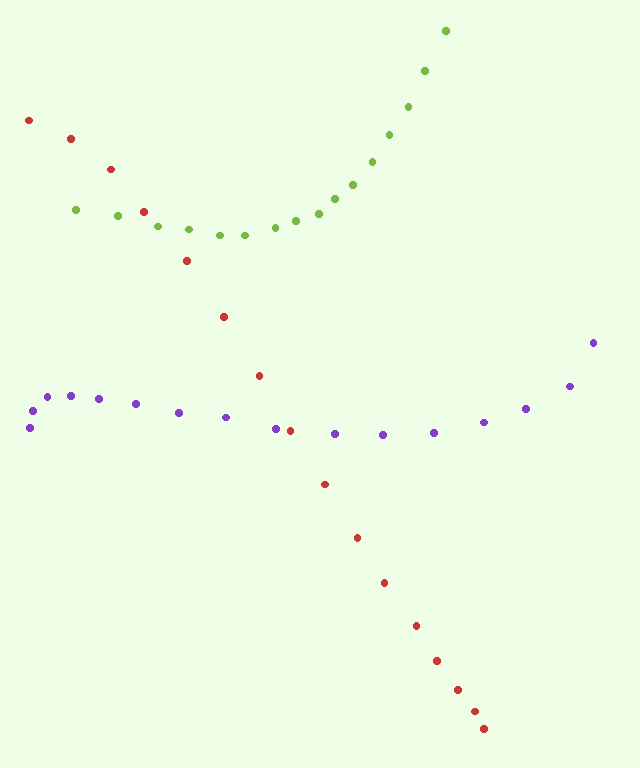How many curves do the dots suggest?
There are 3 distinct paths.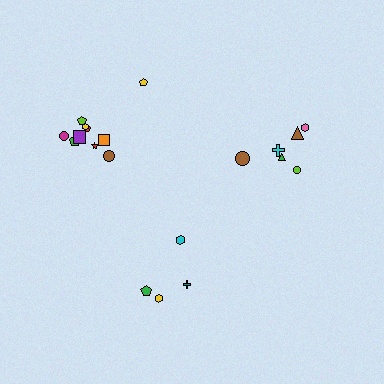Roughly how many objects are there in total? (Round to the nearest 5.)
Roughly 20 objects in total.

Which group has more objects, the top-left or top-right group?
The top-left group.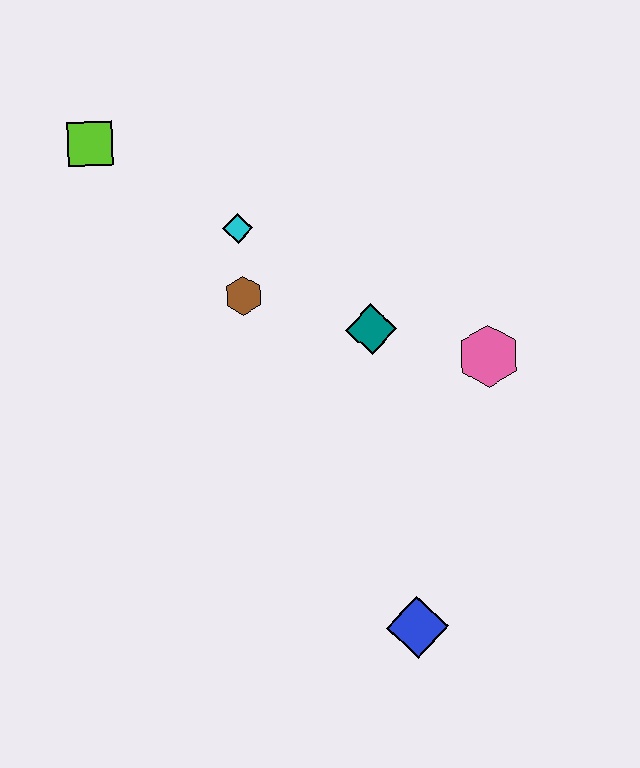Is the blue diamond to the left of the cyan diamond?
No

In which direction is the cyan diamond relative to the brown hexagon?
The cyan diamond is above the brown hexagon.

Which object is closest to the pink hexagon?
The teal diamond is closest to the pink hexagon.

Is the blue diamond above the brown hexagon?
No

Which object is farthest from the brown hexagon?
The blue diamond is farthest from the brown hexagon.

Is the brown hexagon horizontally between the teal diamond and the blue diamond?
No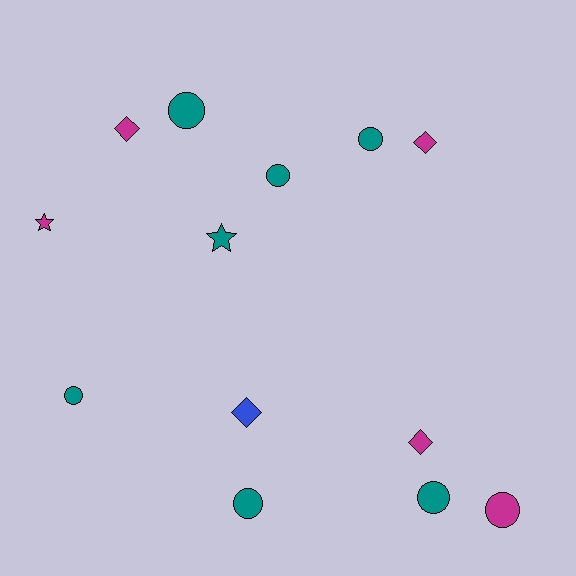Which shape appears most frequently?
Circle, with 7 objects.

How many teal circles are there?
There are 6 teal circles.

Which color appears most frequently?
Teal, with 7 objects.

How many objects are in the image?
There are 13 objects.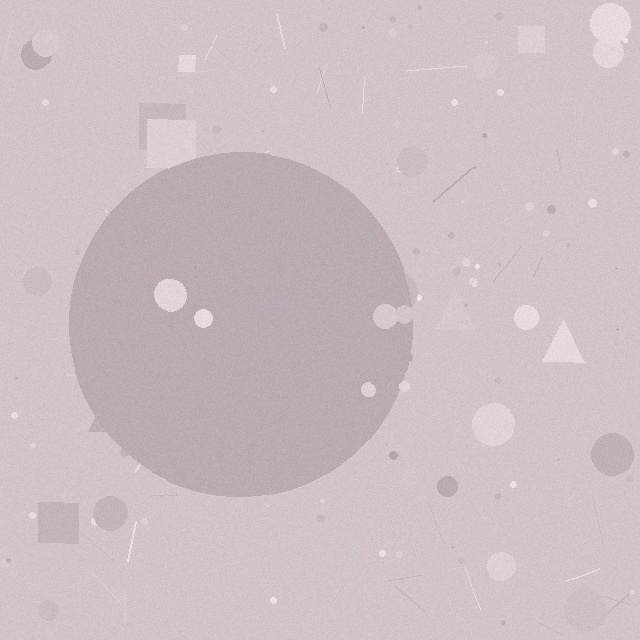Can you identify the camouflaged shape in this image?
The camouflaged shape is a circle.